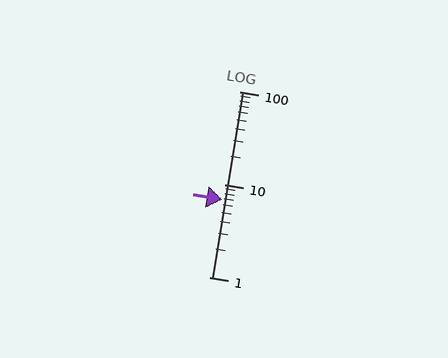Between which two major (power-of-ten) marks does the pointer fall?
The pointer is between 1 and 10.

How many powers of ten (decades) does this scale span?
The scale spans 2 decades, from 1 to 100.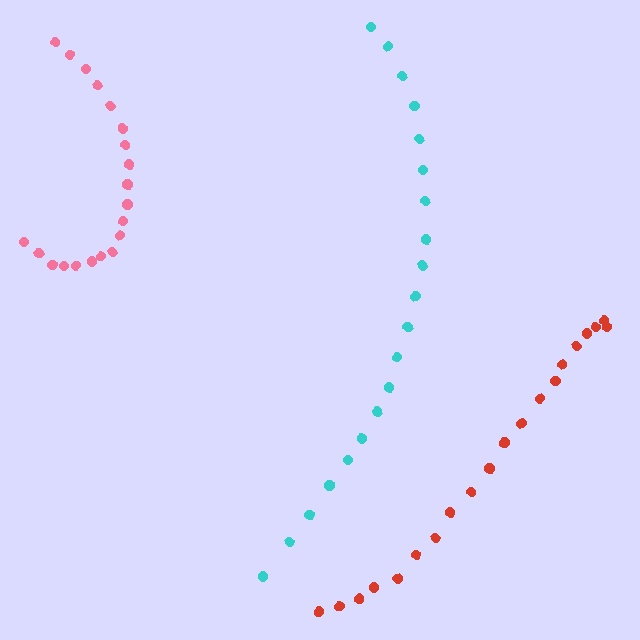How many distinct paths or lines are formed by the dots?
There are 3 distinct paths.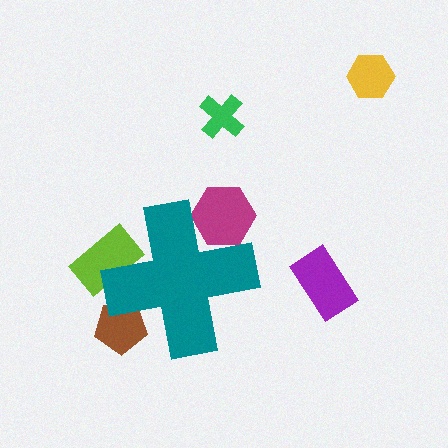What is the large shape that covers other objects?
A teal cross.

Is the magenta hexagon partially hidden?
Yes, the magenta hexagon is partially hidden behind the teal cross.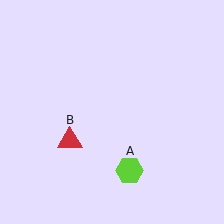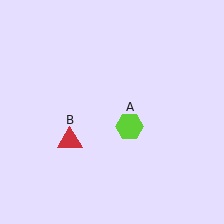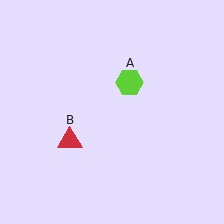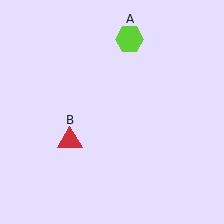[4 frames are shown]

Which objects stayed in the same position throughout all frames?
Red triangle (object B) remained stationary.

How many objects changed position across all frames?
1 object changed position: lime hexagon (object A).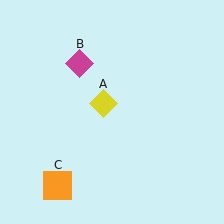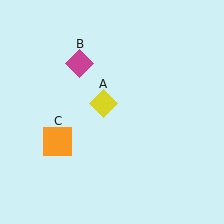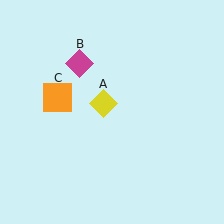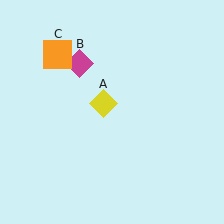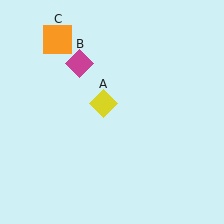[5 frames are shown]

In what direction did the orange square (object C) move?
The orange square (object C) moved up.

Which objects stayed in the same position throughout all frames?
Yellow diamond (object A) and magenta diamond (object B) remained stationary.